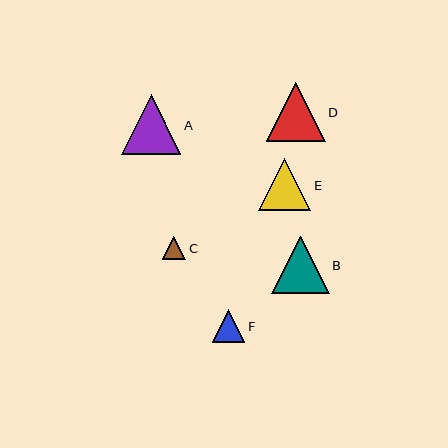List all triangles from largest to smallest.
From largest to smallest: A, D, B, E, F, C.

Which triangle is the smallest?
Triangle C is the smallest with a size of approximately 23 pixels.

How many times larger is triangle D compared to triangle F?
Triangle D is approximately 1.8 times the size of triangle F.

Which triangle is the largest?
Triangle A is the largest with a size of approximately 59 pixels.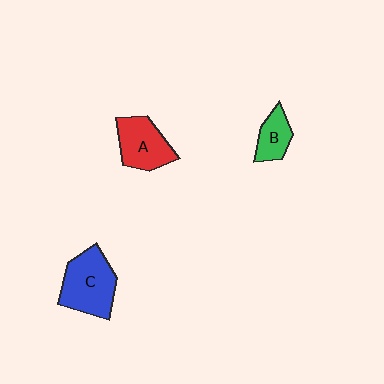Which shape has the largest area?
Shape C (blue).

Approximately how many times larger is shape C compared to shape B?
Approximately 2.0 times.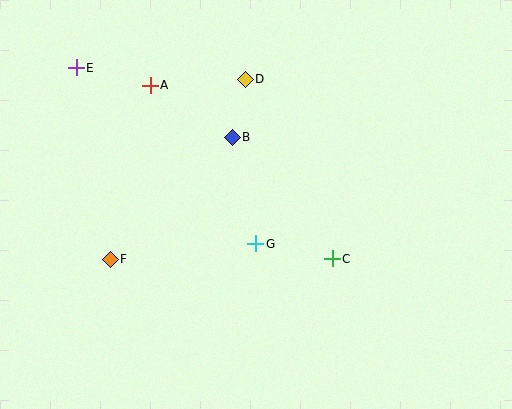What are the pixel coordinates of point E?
Point E is at (76, 68).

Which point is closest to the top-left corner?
Point E is closest to the top-left corner.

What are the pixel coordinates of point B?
Point B is at (232, 137).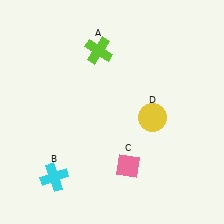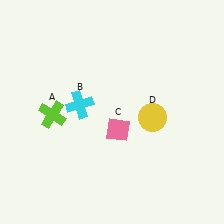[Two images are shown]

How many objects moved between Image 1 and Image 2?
3 objects moved between the two images.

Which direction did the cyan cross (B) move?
The cyan cross (B) moved up.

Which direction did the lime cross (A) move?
The lime cross (A) moved down.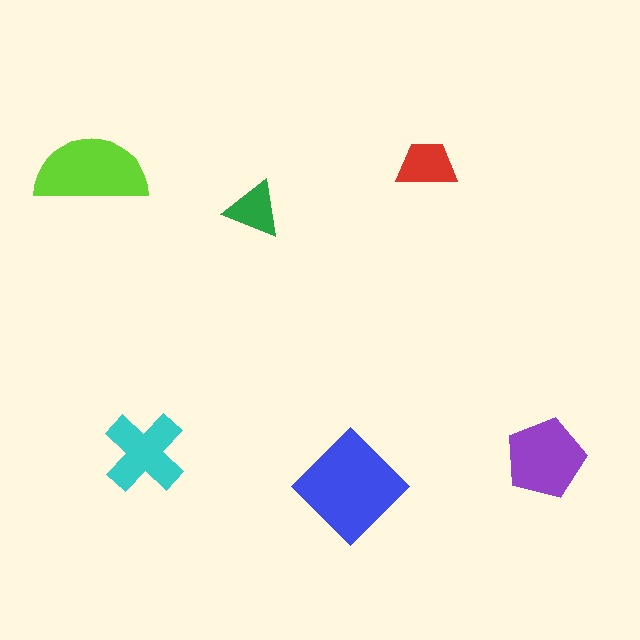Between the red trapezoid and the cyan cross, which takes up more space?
The cyan cross.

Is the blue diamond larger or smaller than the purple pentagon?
Larger.